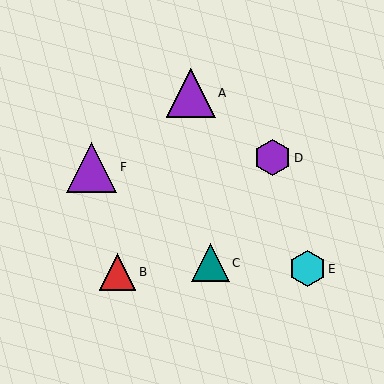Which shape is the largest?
The purple triangle (labeled F) is the largest.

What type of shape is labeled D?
Shape D is a purple hexagon.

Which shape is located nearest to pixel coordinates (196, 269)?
The teal triangle (labeled C) at (210, 263) is nearest to that location.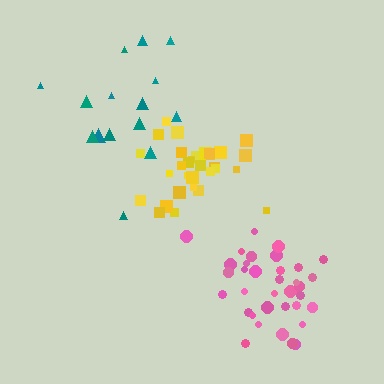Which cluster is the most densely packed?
Yellow.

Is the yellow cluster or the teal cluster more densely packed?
Yellow.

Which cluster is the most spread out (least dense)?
Teal.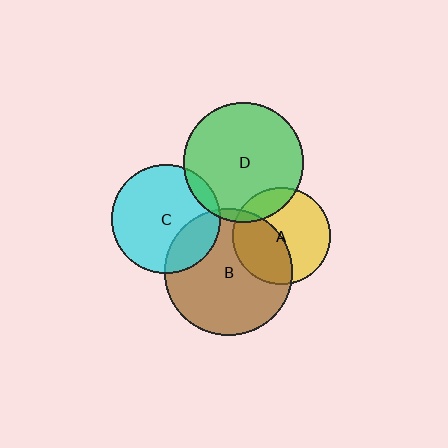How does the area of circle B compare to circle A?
Approximately 1.7 times.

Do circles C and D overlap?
Yes.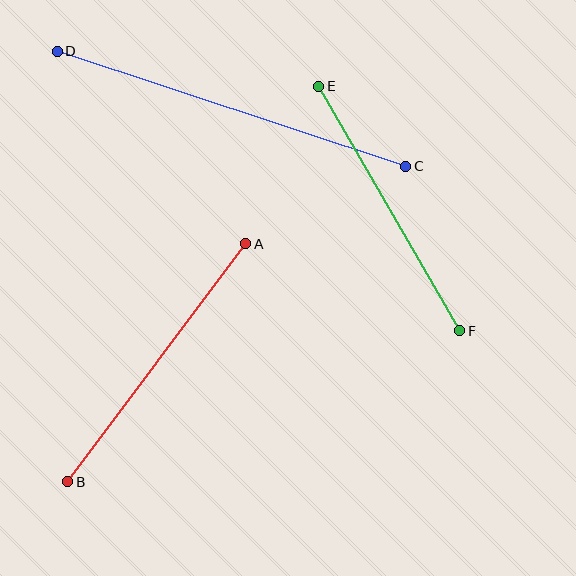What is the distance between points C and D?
The distance is approximately 367 pixels.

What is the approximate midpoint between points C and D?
The midpoint is at approximately (231, 109) pixels.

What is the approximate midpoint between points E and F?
The midpoint is at approximately (389, 208) pixels.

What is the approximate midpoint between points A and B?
The midpoint is at approximately (157, 363) pixels.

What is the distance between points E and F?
The distance is approximately 282 pixels.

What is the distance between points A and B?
The distance is approximately 297 pixels.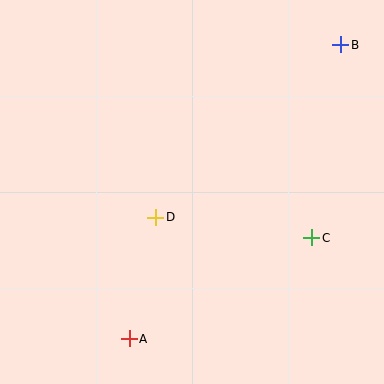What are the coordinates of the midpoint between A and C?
The midpoint between A and C is at (221, 288).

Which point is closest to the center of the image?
Point D at (156, 217) is closest to the center.